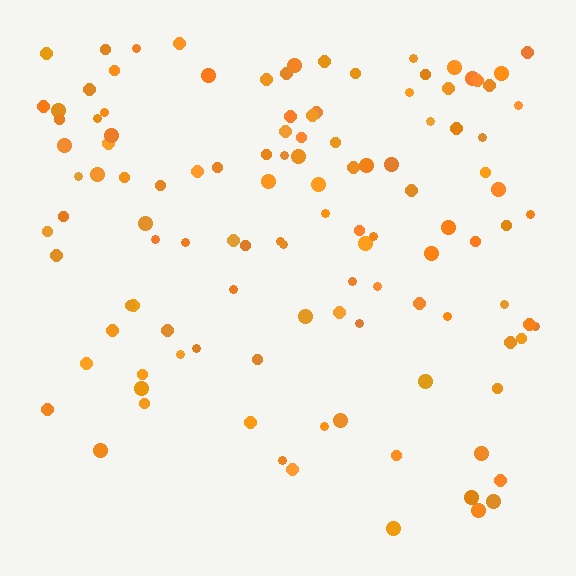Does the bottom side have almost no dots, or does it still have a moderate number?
Still a moderate number, just noticeably fewer than the top.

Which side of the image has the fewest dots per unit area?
The bottom.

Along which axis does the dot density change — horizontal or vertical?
Vertical.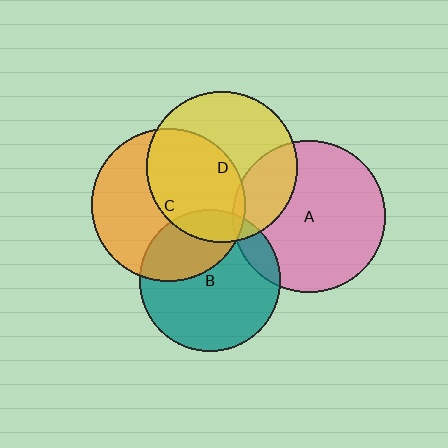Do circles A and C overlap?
Yes.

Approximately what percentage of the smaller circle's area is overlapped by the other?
Approximately 5%.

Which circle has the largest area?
Circle C (orange).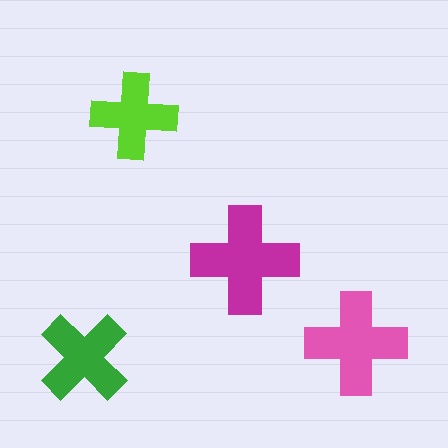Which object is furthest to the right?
The pink cross is rightmost.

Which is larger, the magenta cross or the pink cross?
The magenta one.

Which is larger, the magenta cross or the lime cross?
The magenta one.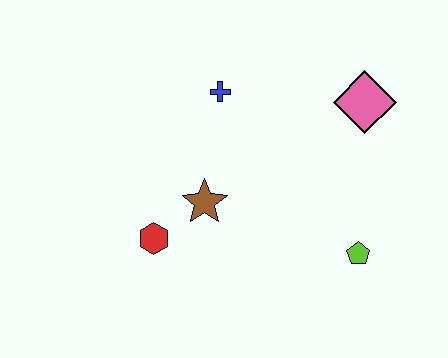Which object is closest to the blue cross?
The brown star is closest to the blue cross.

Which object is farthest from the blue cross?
The lime pentagon is farthest from the blue cross.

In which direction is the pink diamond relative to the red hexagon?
The pink diamond is to the right of the red hexagon.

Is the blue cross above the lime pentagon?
Yes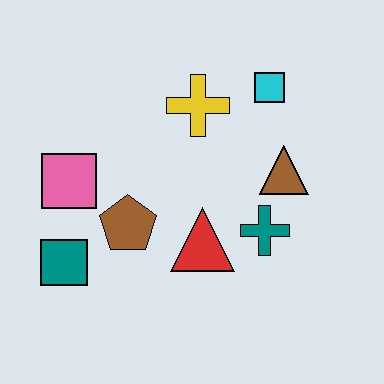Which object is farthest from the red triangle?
The cyan square is farthest from the red triangle.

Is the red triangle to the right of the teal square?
Yes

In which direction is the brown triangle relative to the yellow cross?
The brown triangle is to the right of the yellow cross.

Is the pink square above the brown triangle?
No